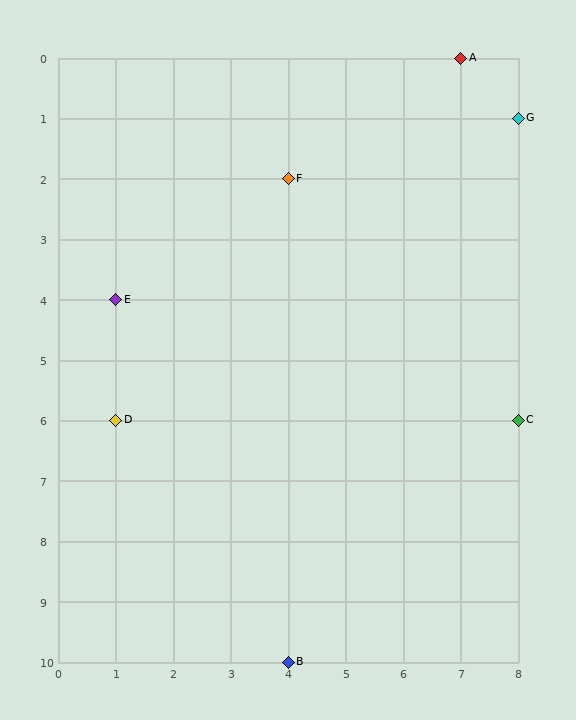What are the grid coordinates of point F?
Point F is at grid coordinates (4, 2).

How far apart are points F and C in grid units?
Points F and C are 4 columns and 4 rows apart (about 5.7 grid units diagonally).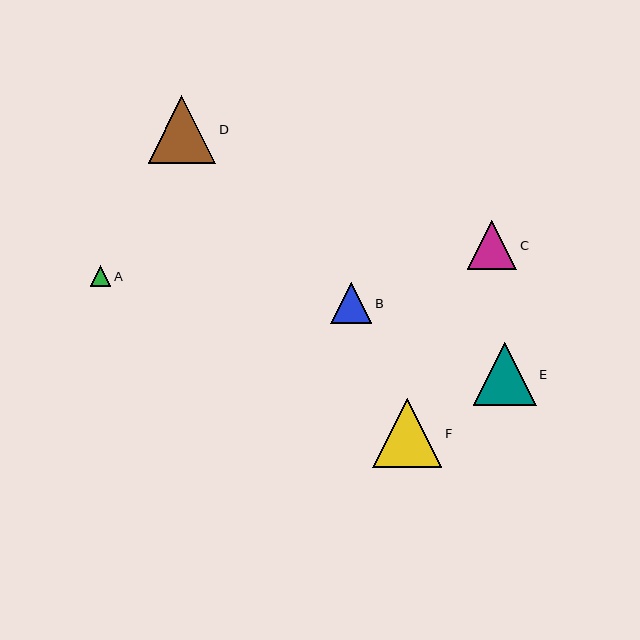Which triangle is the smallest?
Triangle A is the smallest with a size of approximately 21 pixels.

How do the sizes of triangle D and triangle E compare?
Triangle D and triangle E are approximately the same size.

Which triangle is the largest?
Triangle F is the largest with a size of approximately 69 pixels.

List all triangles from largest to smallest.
From largest to smallest: F, D, E, C, B, A.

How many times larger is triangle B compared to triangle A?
Triangle B is approximately 1.9 times the size of triangle A.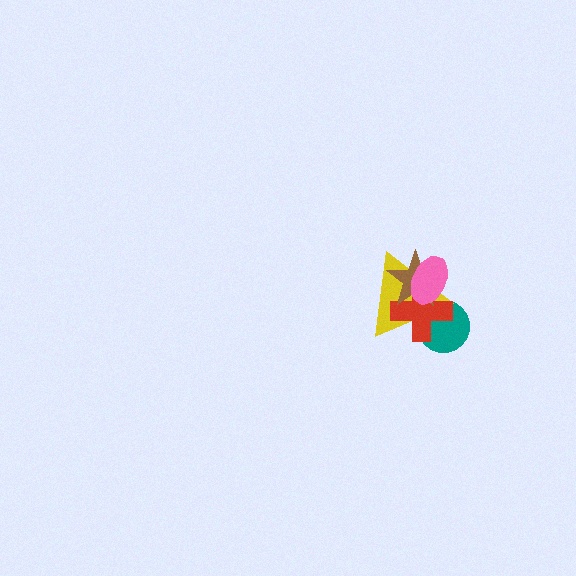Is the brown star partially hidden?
Yes, it is partially covered by another shape.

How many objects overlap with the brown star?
3 objects overlap with the brown star.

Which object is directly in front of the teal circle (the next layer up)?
The yellow triangle is directly in front of the teal circle.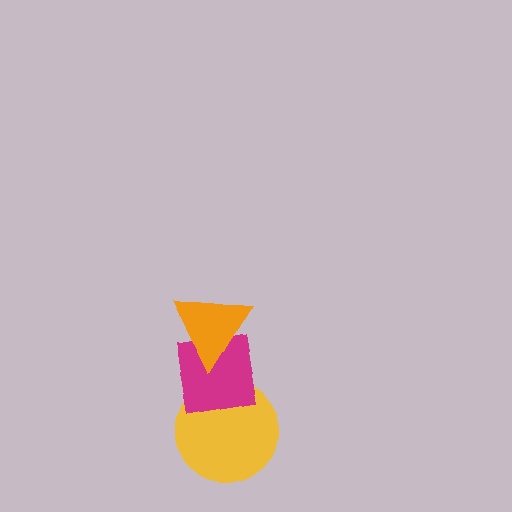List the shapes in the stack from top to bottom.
From top to bottom: the orange triangle, the magenta square, the yellow circle.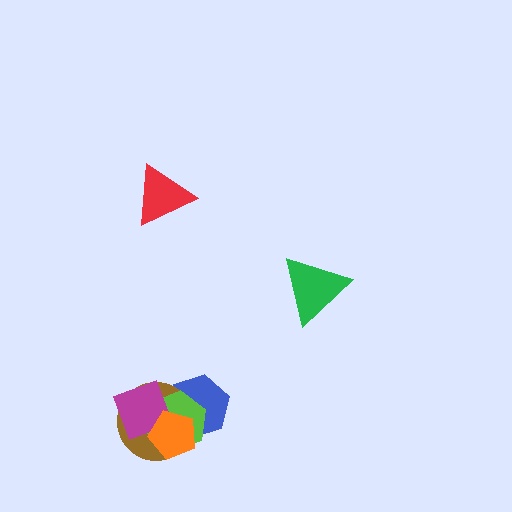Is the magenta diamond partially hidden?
Yes, it is partially covered by another shape.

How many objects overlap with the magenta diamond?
4 objects overlap with the magenta diamond.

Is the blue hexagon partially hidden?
Yes, it is partially covered by another shape.